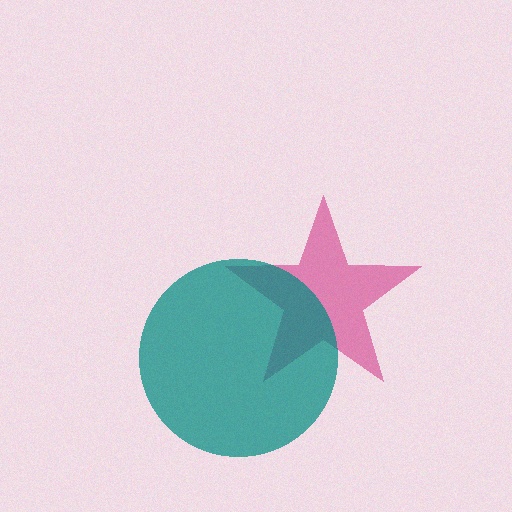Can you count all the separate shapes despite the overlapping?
Yes, there are 2 separate shapes.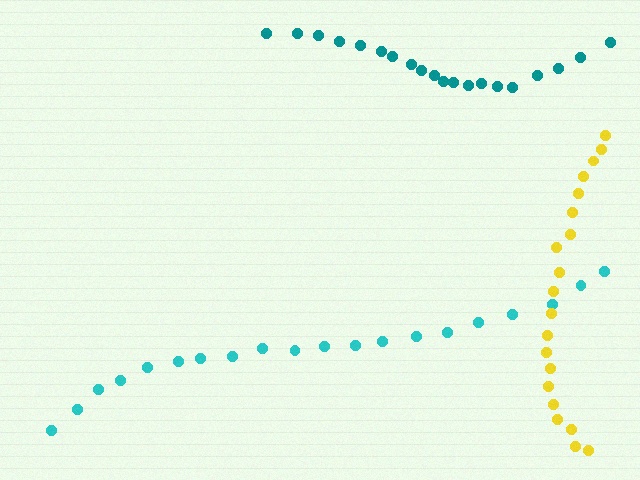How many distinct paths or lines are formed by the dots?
There are 3 distinct paths.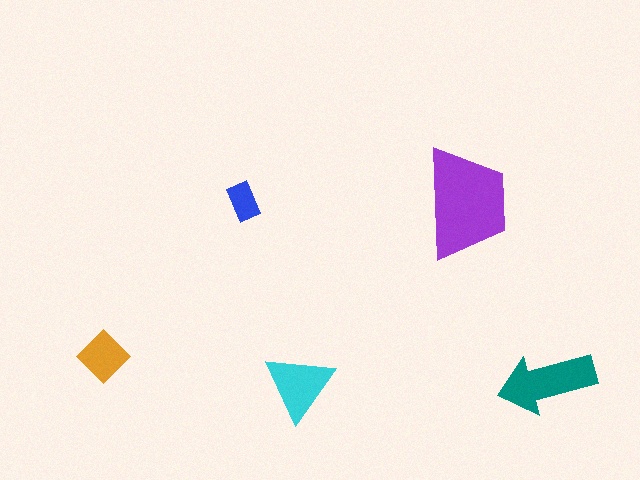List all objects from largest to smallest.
The purple trapezoid, the teal arrow, the cyan triangle, the orange diamond, the blue rectangle.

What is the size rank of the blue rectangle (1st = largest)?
5th.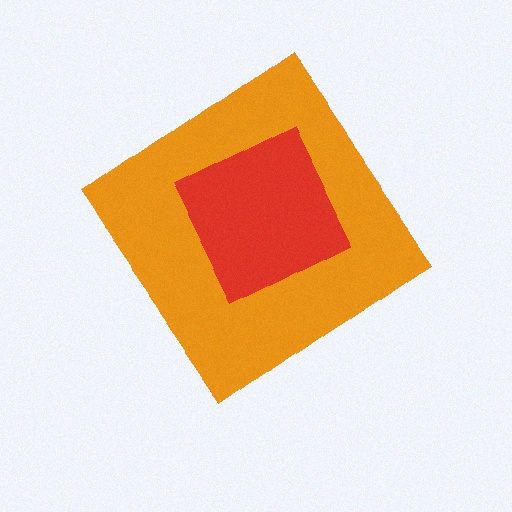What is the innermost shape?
The red square.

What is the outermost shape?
The orange diamond.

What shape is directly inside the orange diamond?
The red square.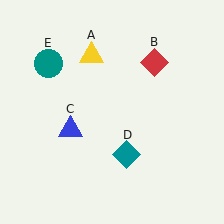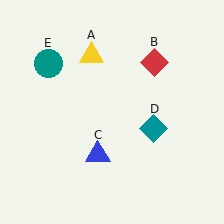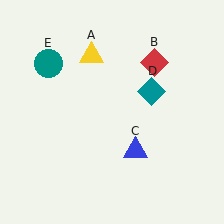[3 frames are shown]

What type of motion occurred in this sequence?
The blue triangle (object C), teal diamond (object D) rotated counterclockwise around the center of the scene.